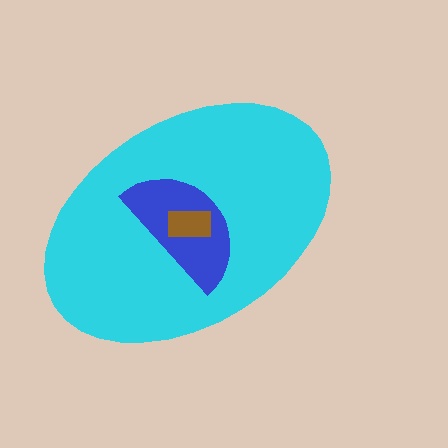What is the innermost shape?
The brown rectangle.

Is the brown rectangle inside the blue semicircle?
Yes.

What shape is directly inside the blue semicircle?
The brown rectangle.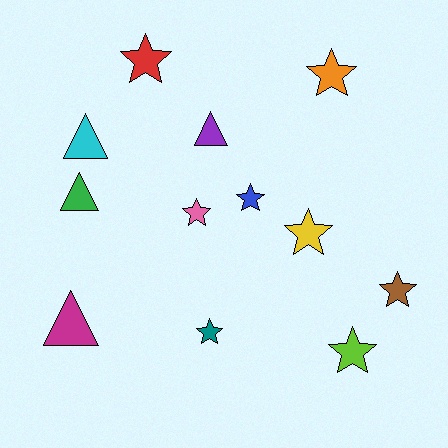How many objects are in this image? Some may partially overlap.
There are 12 objects.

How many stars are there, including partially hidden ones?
There are 8 stars.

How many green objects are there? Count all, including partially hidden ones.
There is 1 green object.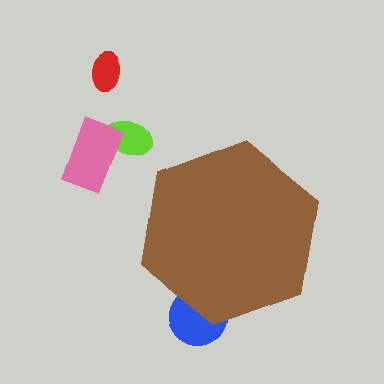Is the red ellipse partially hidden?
No, the red ellipse is fully visible.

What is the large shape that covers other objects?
A brown hexagon.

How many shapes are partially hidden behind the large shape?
1 shape is partially hidden.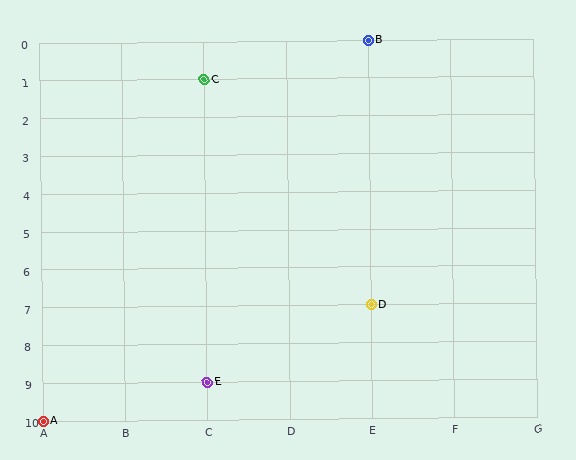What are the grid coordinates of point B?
Point B is at grid coordinates (E, 0).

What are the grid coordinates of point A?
Point A is at grid coordinates (A, 10).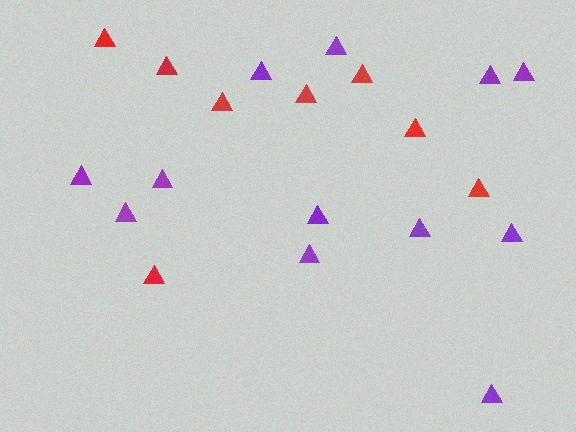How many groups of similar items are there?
There are 2 groups: one group of purple triangles (12) and one group of red triangles (8).